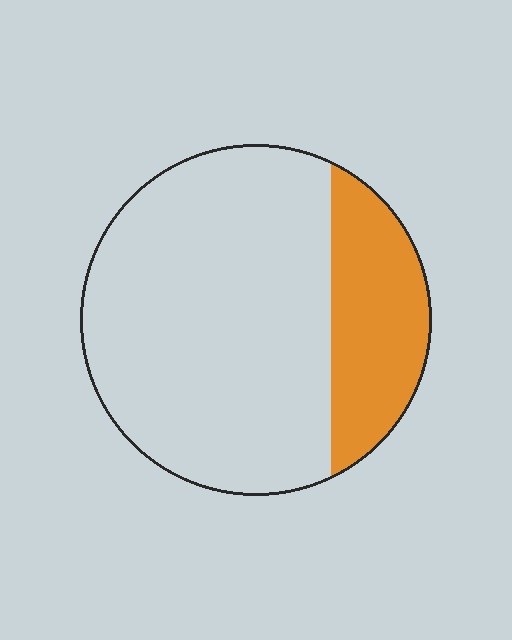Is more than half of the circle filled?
No.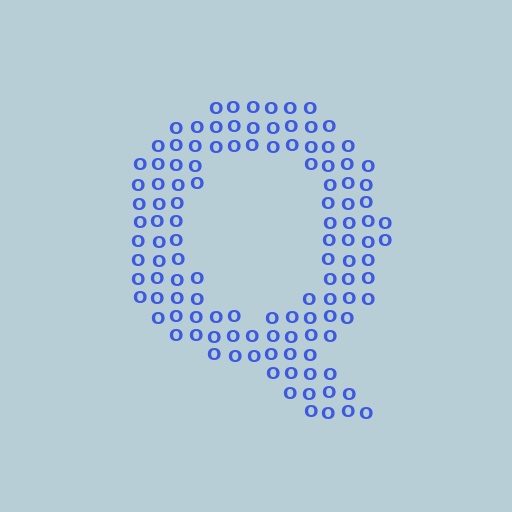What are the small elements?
The small elements are letter O's.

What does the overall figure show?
The overall figure shows the letter Q.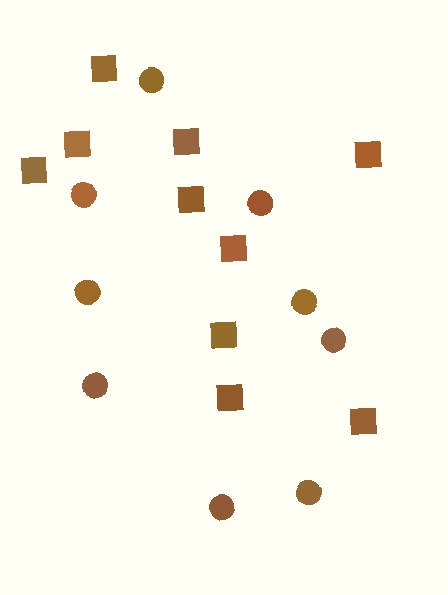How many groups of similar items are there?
There are 2 groups: one group of circles (9) and one group of squares (10).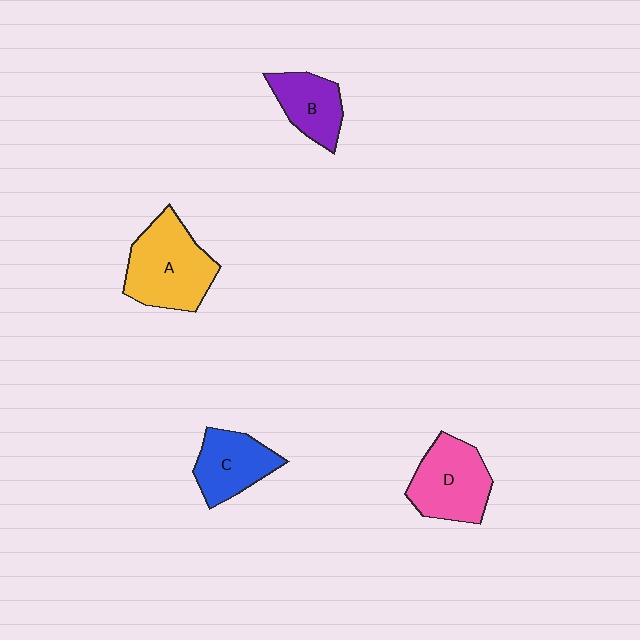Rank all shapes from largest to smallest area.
From largest to smallest: A (yellow), D (pink), C (blue), B (purple).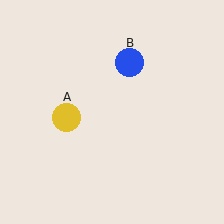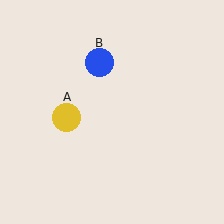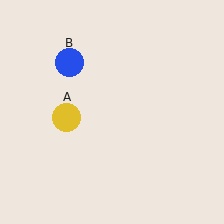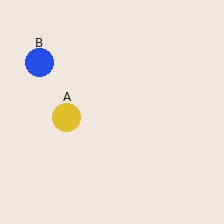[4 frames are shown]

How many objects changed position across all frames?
1 object changed position: blue circle (object B).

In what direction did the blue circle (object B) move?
The blue circle (object B) moved left.